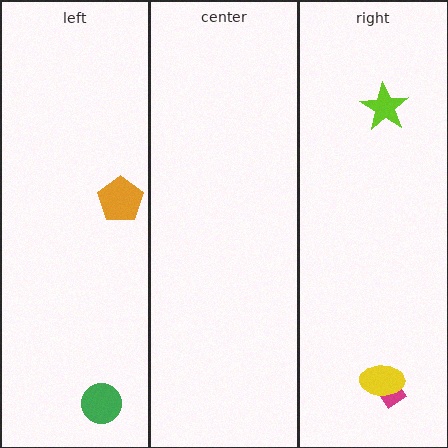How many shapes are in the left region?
2.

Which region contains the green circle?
The left region.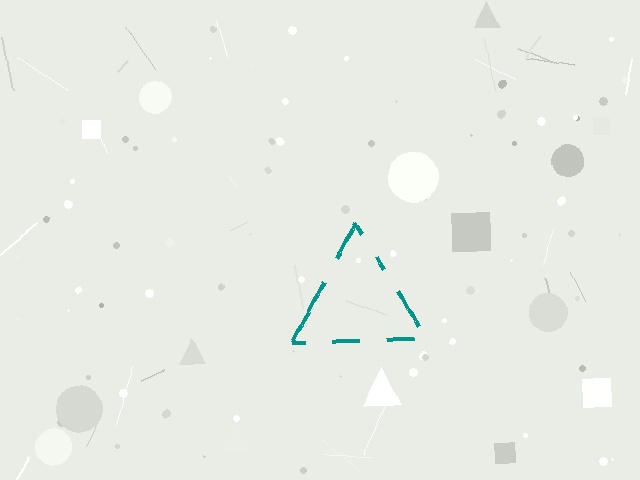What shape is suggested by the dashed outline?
The dashed outline suggests a triangle.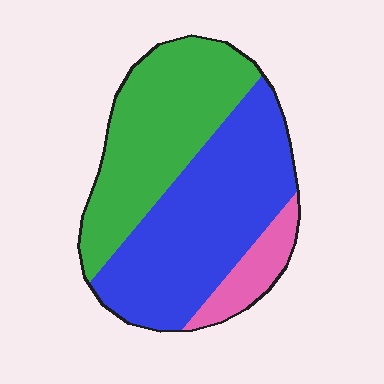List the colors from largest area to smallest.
From largest to smallest: blue, green, pink.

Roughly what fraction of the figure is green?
Green takes up between a third and a half of the figure.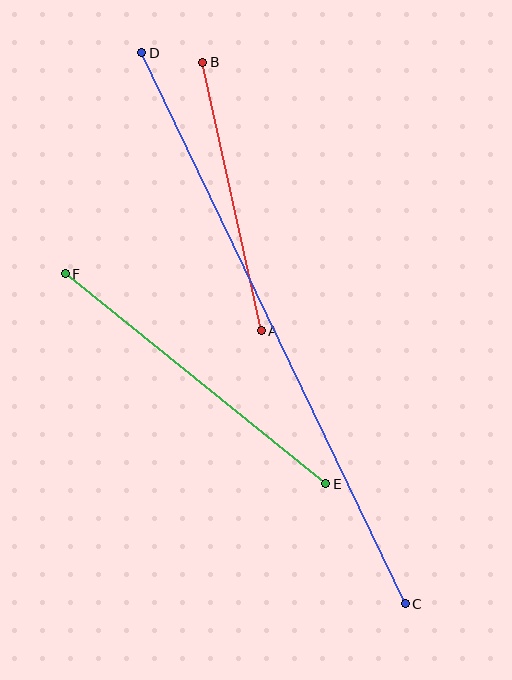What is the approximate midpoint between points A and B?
The midpoint is at approximately (232, 197) pixels.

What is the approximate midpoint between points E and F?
The midpoint is at approximately (196, 379) pixels.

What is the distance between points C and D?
The distance is approximately 611 pixels.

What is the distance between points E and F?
The distance is approximately 334 pixels.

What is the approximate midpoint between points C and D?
The midpoint is at approximately (274, 328) pixels.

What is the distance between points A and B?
The distance is approximately 275 pixels.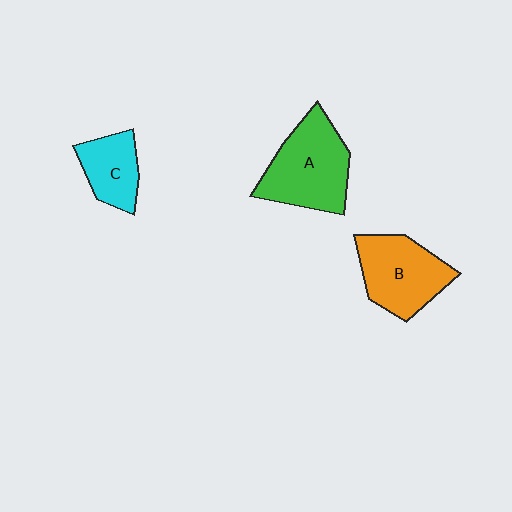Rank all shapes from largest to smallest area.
From largest to smallest: A (green), B (orange), C (cyan).